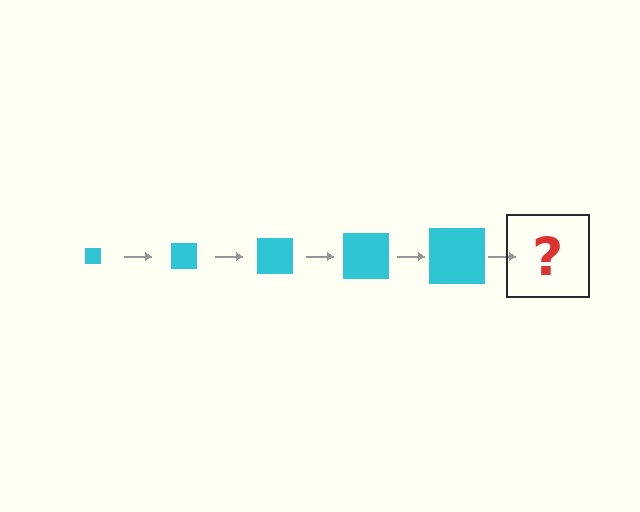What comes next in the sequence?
The next element should be a cyan square, larger than the previous one.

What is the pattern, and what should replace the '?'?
The pattern is that the square gets progressively larger each step. The '?' should be a cyan square, larger than the previous one.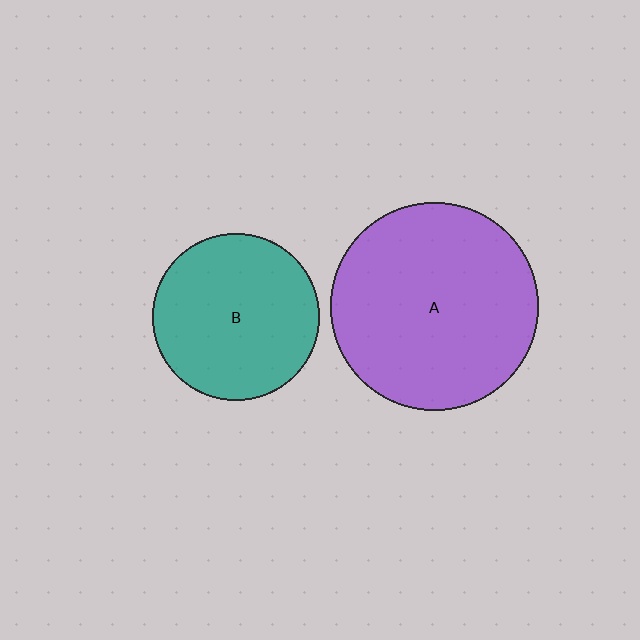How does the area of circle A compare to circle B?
Approximately 1.5 times.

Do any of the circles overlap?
No, none of the circles overlap.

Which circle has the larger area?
Circle A (purple).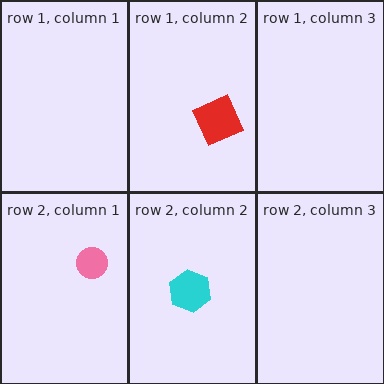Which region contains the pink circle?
The row 2, column 1 region.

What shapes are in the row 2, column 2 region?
The cyan hexagon.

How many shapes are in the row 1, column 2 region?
1.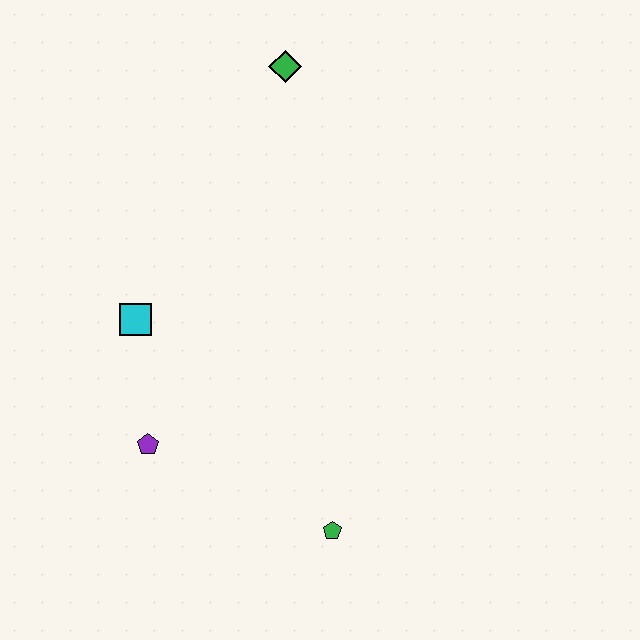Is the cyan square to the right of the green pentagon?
No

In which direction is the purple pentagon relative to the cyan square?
The purple pentagon is below the cyan square.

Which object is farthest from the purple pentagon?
The green diamond is farthest from the purple pentagon.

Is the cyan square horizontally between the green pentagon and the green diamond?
No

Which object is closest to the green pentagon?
The purple pentagon is closest to the green pentagon.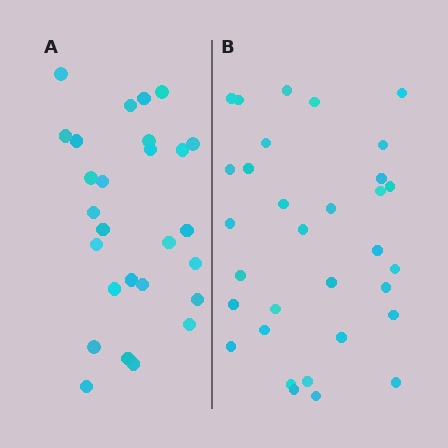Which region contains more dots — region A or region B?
Region B (the right region) has more dots.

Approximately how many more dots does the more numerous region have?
Region B has about 5 more dots than region A.